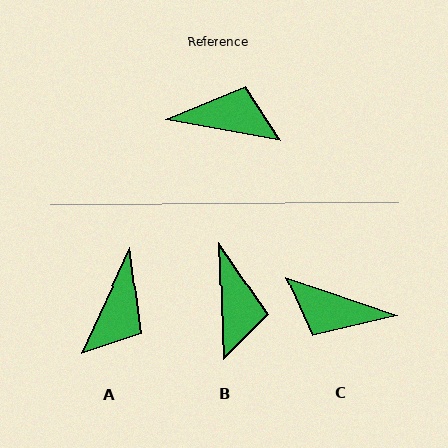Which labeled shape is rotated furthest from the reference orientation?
C, about 171 degrees away.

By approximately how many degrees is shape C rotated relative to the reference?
Approximately 171 degrees counter-clockwise.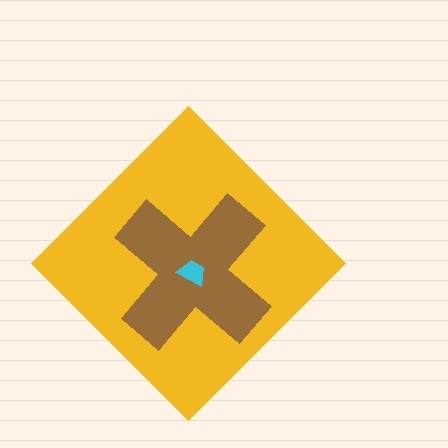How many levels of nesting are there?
3.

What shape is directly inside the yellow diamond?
The brown cross.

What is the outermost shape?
The yellow diamond.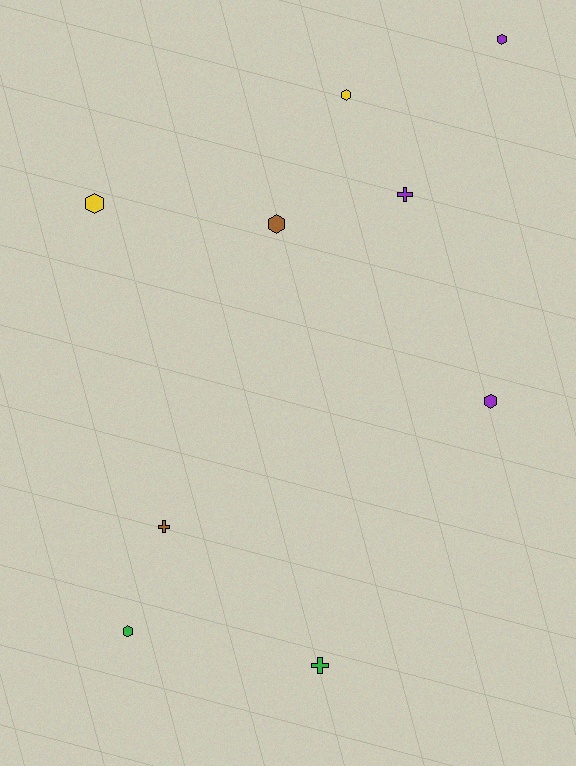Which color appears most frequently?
Purple, with 3 objects.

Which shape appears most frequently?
Hexagon, with 6 objects.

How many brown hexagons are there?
There is 1 brown hexagon.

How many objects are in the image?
There are 9 objects.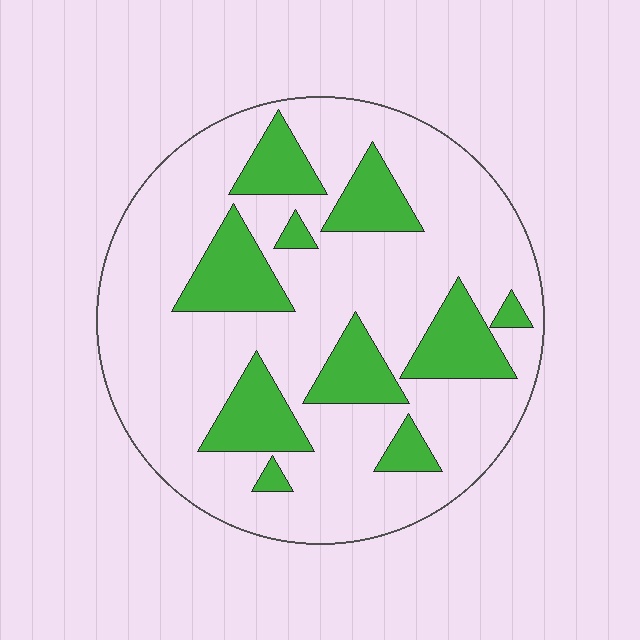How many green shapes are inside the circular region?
10.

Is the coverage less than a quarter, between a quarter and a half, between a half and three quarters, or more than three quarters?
Less than a quarter.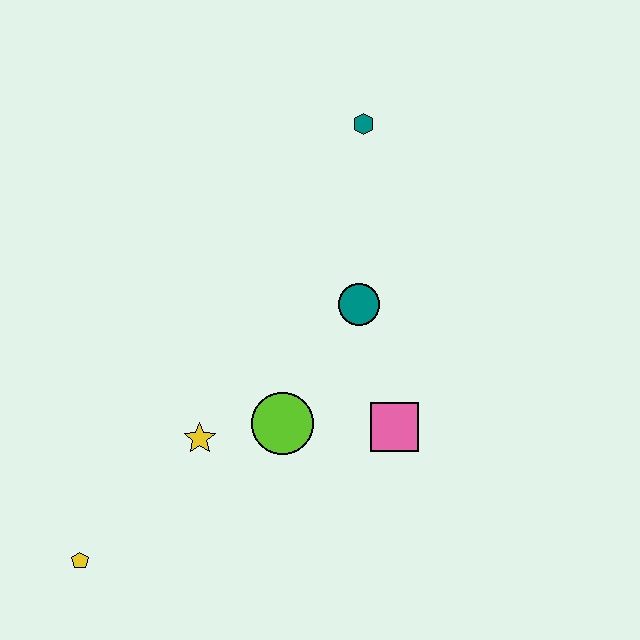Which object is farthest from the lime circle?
The teal hexagon is farthest from the lime circle.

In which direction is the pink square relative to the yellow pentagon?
The pink square is to the right of the yellow pentagon.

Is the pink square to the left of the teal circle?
No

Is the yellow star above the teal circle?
No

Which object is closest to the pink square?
The lime circle is closest to the pink square.